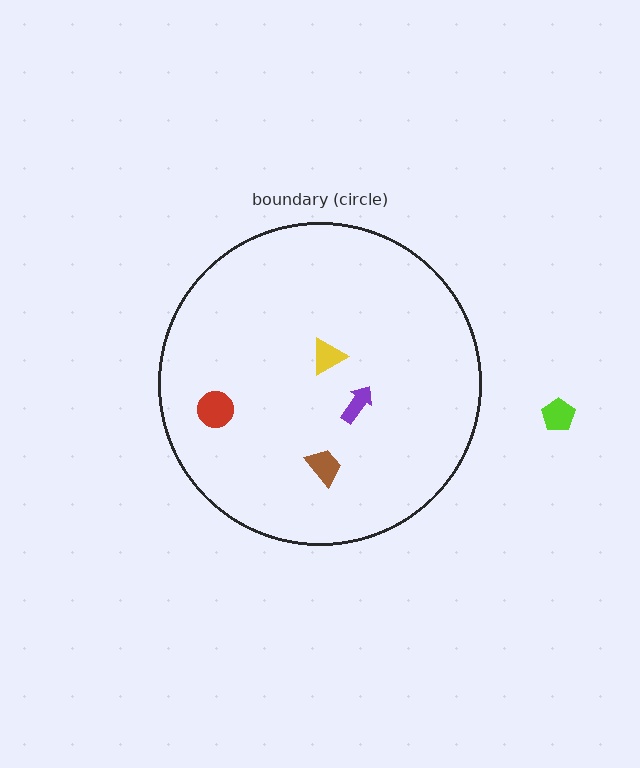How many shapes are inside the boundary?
4 inside, 1 outside.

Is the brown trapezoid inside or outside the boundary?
Inside.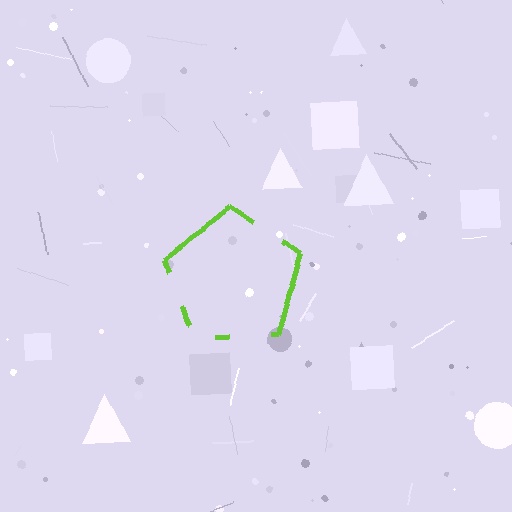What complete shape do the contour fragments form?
The contour fragments form a pentagon.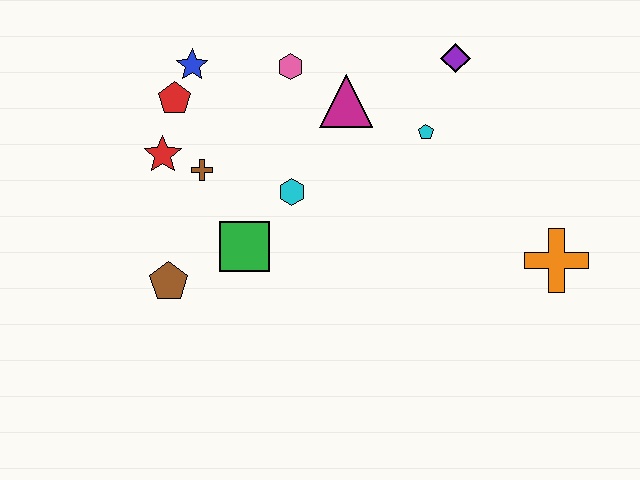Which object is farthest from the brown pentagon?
The orange cross is farthest from the brown pentagon.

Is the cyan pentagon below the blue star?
Yes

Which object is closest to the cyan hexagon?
The green square is closest to the cyan hexagon.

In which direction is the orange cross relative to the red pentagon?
The orange cross is to the right of the red pentagon.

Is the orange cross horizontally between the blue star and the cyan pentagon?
No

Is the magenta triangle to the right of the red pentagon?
Yes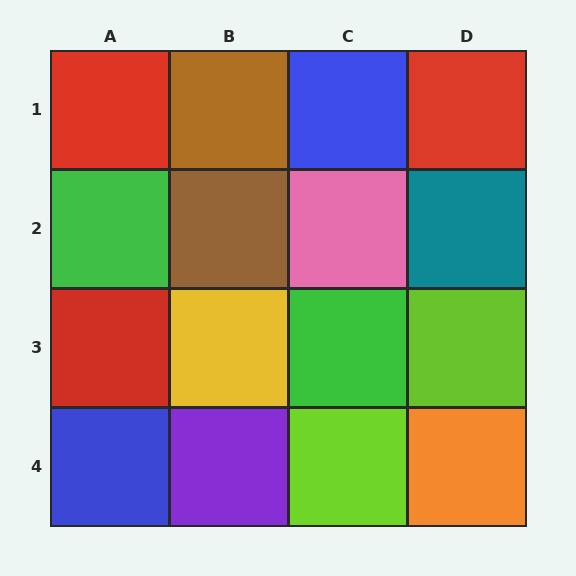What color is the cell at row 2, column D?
Teal.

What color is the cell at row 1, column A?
Red.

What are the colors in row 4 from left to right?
Blue, purple, lime, orange.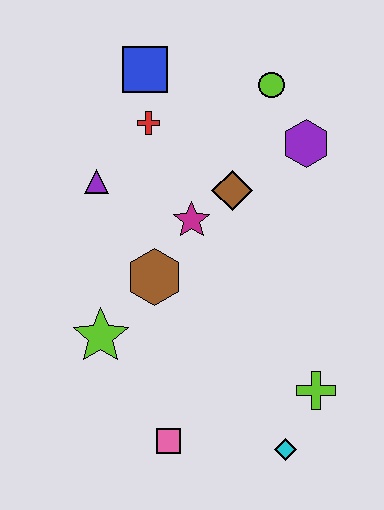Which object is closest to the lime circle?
The purple hexagon is closest to the lime circle.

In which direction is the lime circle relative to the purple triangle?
The lime circle is to the right of the purple triangle.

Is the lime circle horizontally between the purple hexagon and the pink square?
Yes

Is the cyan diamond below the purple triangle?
Yes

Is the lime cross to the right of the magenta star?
Yes